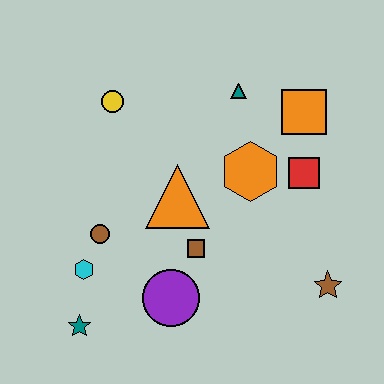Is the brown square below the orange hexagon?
Yes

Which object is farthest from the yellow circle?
The brown star is farthest from the yellow circle.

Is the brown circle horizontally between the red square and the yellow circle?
No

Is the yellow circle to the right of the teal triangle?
No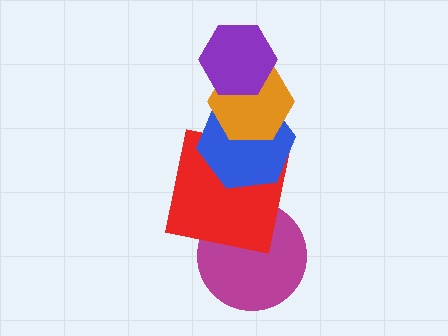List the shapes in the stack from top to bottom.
From top to bottom: the purple hexagon, the orange hexagon, the blue hexagon, the red square, the magenta circle.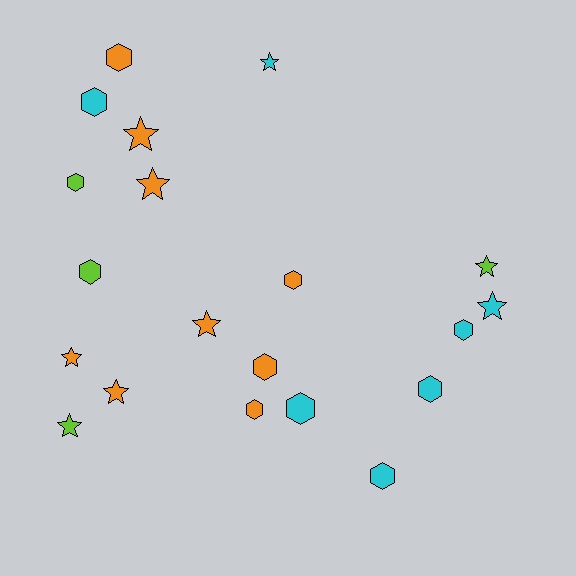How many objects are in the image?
There are 20 objects.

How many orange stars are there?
There are 5 orange stars.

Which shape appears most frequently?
Hexagon, with 11 objects.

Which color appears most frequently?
Orange, with 9 objects.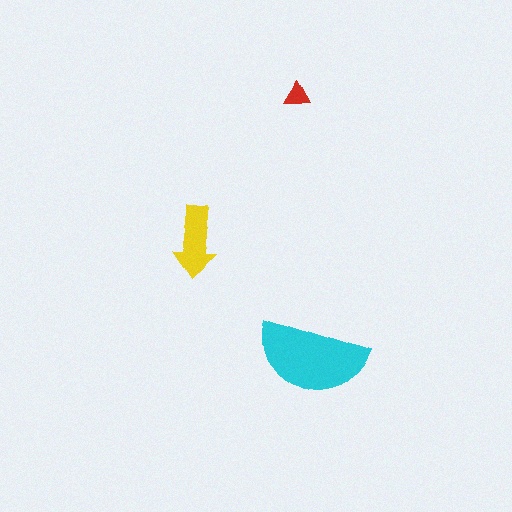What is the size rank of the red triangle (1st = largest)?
3rd.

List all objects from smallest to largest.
The red triangle, the yellow arrow, the cyan semicircle.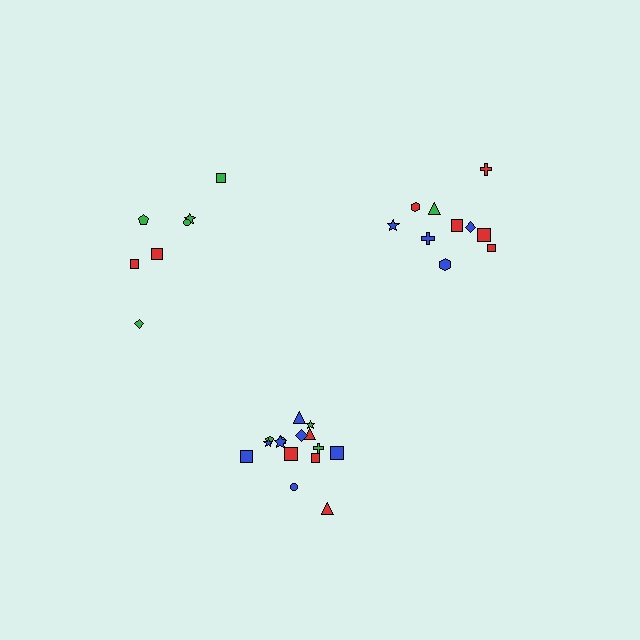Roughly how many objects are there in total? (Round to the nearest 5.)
Roughly 30 objects in total.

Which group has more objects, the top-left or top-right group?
The top-right group.